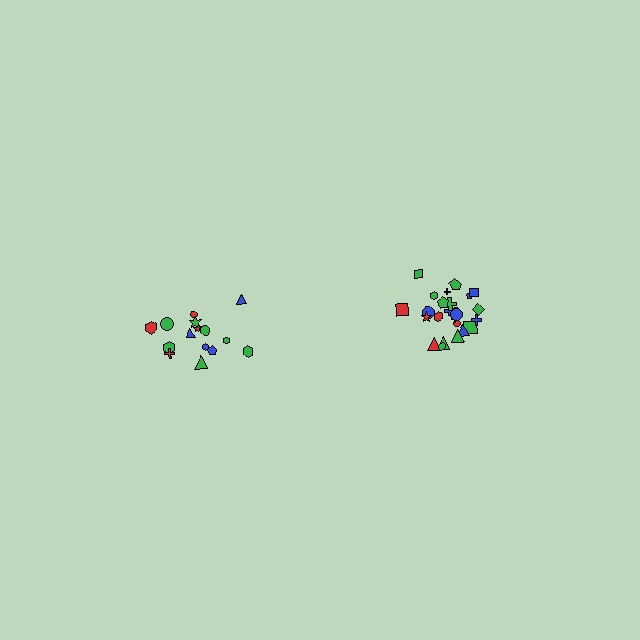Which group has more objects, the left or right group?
The right group.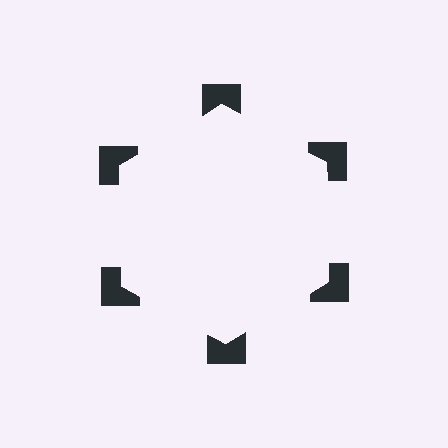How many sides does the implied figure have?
6 sides.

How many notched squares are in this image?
There are 6 — one at each vertex of the illusory hexagon.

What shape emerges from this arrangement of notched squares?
An illusory hexagon — its edges are inferred from the aligned wedge cuts in the notched squares, not physically drawn.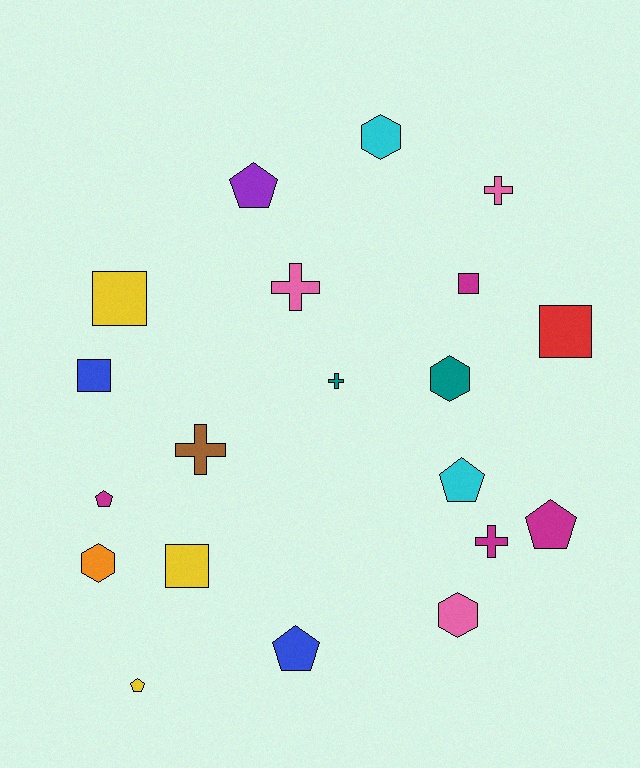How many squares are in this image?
There are 5 squares.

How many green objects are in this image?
There are no green objects.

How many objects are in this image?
There are 20 objects.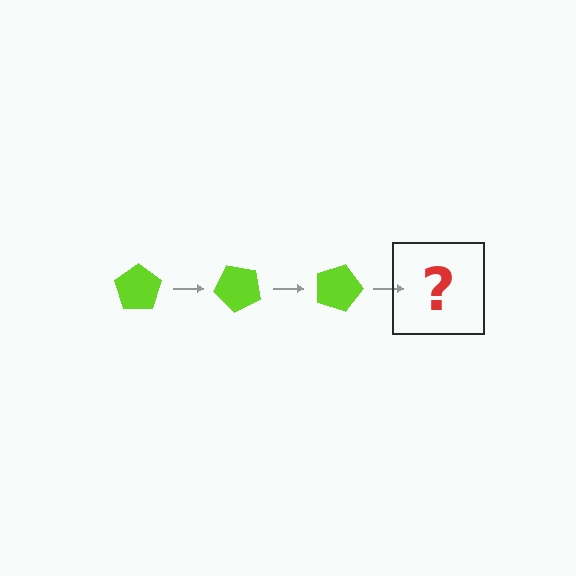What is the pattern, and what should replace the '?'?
The pattern is that the pentagon rotates 45 degrees each step. The '?' should be a lime pentagon rotated 135 degrees.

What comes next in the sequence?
The next element should be a lime pentagon rotated 135 degrees.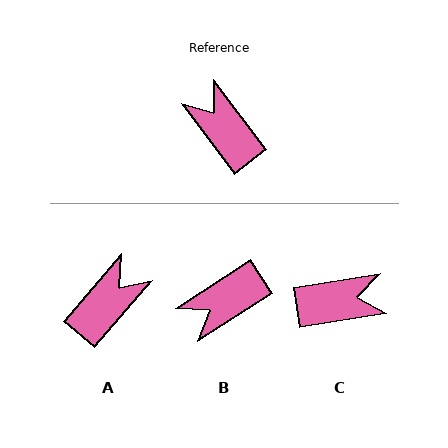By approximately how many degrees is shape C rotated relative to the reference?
Approximately 118 degrees clockwise.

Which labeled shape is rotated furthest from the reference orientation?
C, about 118 degrees away.